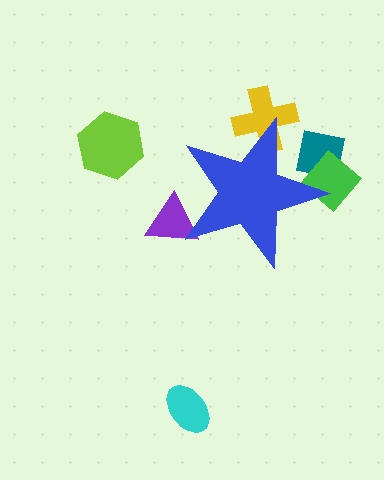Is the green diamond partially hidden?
Yes, the green diamond is partially hidden behind the blue star.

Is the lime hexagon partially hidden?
No, the lime hexagon is fully visible.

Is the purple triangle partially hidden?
Yes, the purple triangle is partially hidden behind the blue star.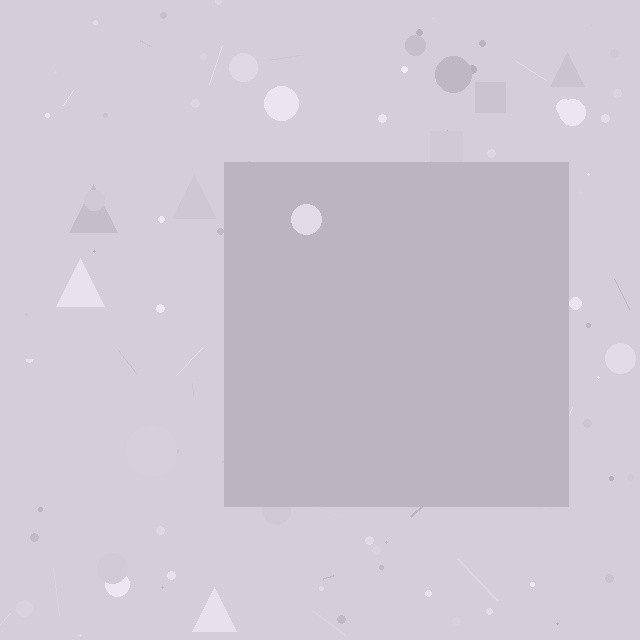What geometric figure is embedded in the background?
A square is embedded in the background.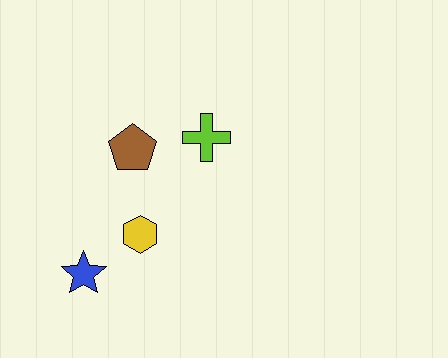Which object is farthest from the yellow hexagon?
The lime cross is farthest from the yellow hexagon.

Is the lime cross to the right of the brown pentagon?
Yes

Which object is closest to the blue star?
The yellow hexagon is closest to the blue star.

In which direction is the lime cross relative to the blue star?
The lime cross is above the blue star.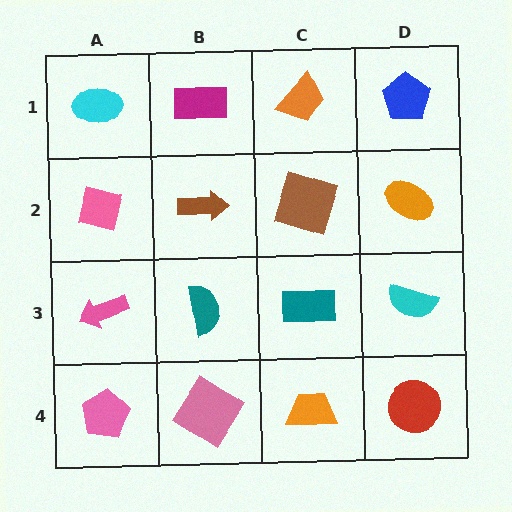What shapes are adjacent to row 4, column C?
A teal rectangle (row 3, column C), a pink diamond (row 4, column B), a red circle (row 4, column D).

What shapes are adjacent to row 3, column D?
An orange ellipse (row 2, column D), a red circle (row 4, column D), a teal rectangle (row 3, column C).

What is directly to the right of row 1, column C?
A blue pentagon.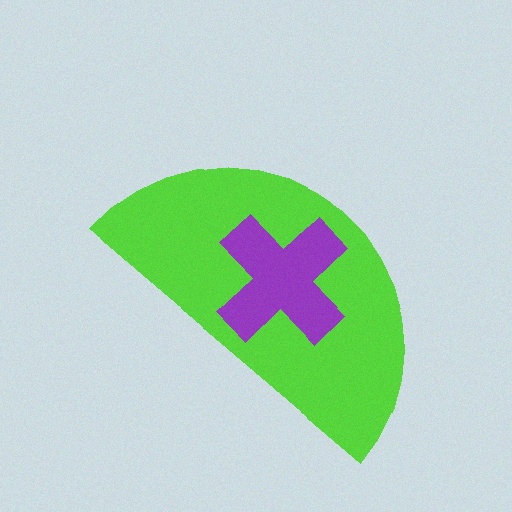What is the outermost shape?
The lime semicircle.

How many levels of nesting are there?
2.